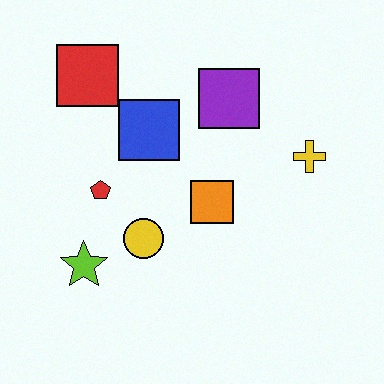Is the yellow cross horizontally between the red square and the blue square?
No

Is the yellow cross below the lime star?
No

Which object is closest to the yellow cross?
The purple square is closest to the yellow cross.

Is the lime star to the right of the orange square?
No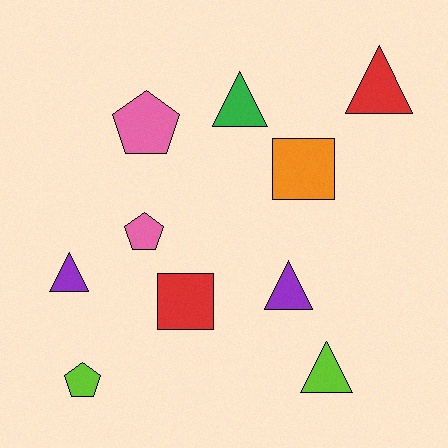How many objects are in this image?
There are 10 objects.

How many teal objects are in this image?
There are no teal objects.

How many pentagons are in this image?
There are 3 pentagons.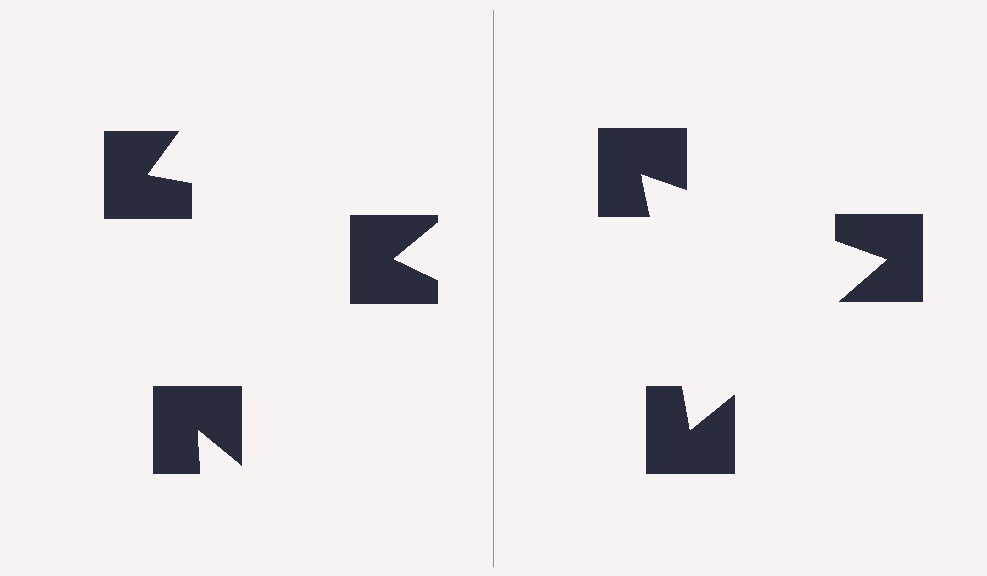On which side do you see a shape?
An illusory triangle appears on the right side. On the left side the wedge cuts are rotated, so no coherent shape forms.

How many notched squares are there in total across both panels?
6 — 3 on each side.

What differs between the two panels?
The notched squares are positioned identically on both sides; only the wedge orientations differ. On the right they align to a triangle; on the left they are misaligned.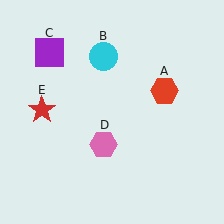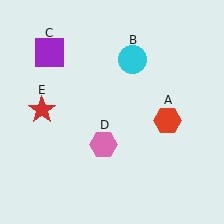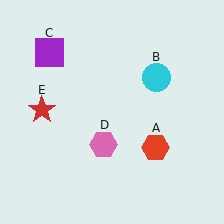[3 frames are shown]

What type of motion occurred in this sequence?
The red hexagon (object A), cyan circle (object B) rotated clockwise around the center of the scene.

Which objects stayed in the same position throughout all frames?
Purple square (object C) and pink hexagon (object D) and red star (object E) remained stationary.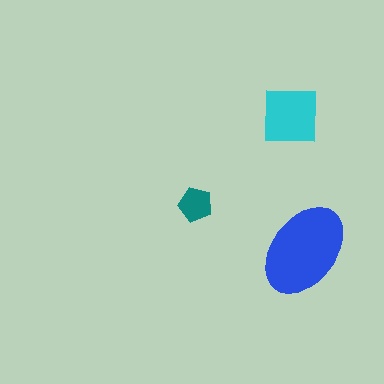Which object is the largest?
The blue ellipse.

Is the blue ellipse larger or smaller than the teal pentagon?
Larger.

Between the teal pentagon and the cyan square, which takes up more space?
The cyan square.